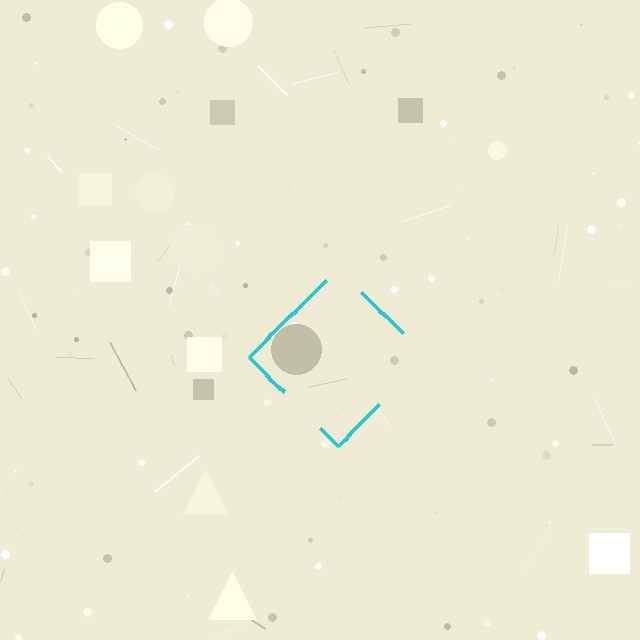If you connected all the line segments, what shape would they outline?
They would outline a diamond.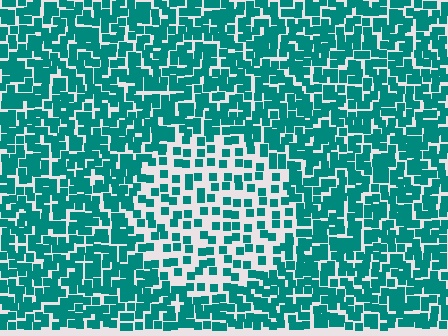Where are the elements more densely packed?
The elements are more densely packed outside the circle boundary.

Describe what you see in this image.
The image contains small teal elements arranged at two different densities. A circle-shaped region is visible where the elements are less densely packed than the surrounding area.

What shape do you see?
I see a circle.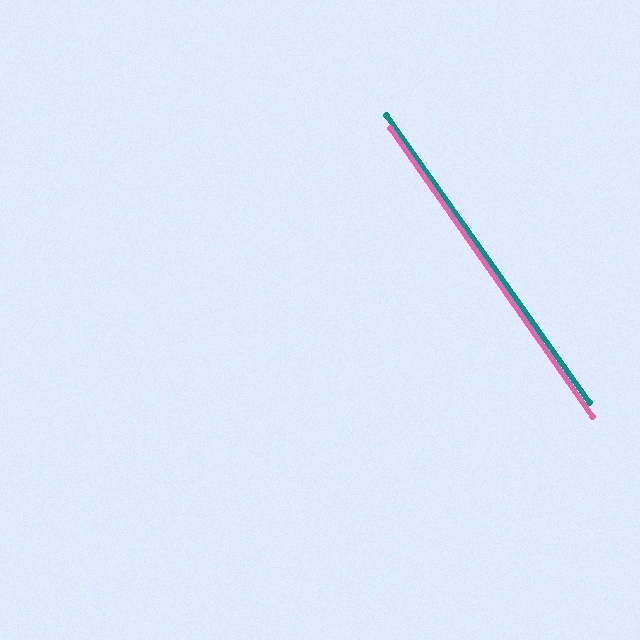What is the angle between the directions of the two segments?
Approximately 0 degrees.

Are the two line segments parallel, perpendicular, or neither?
Parallel — their directions differ by only 0.3°.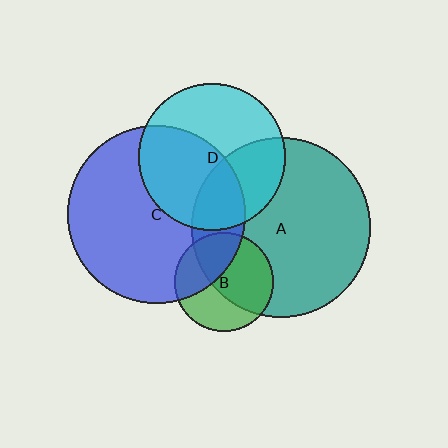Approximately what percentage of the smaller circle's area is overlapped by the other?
Approximately 20%.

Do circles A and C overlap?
Yes.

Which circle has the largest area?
Circle A (teal).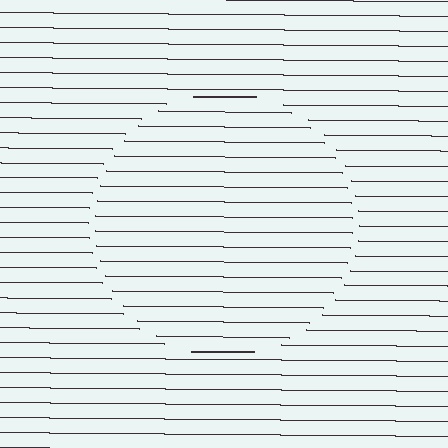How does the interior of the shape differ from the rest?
The interior of the shape contains the same grating, shifted by half a period — the contour is defined by the phase discontinuity where line-ends from the inner and outer gratings abut.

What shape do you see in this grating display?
An illusory circle. The interior of the shape contains the same grating, shifted by half a period — the contour is defined by the phase discontinuity where line-ends from the inner and outer gratings abut.